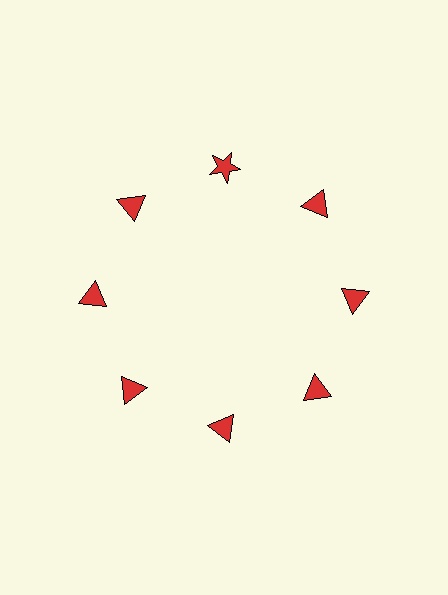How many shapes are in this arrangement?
There are 8 shapes arranged in a ring pattern.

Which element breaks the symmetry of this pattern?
The red star at roughly the 12 o'clock position breaks the symmetry. All other shapes are red triangles.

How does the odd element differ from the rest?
It has a different shape: star instead of triangle.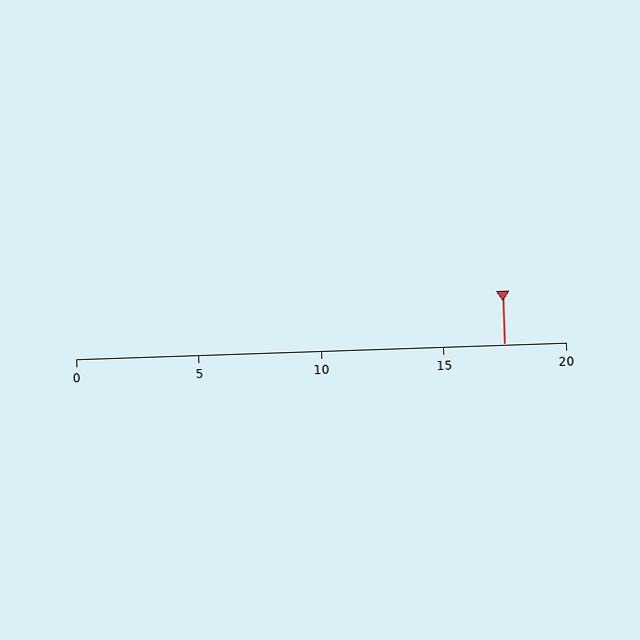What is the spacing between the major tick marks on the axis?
The major ticks are spaced 5 apart.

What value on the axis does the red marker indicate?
The marker indicates approximately 17.5.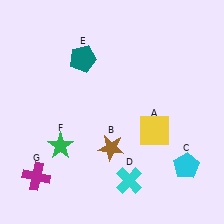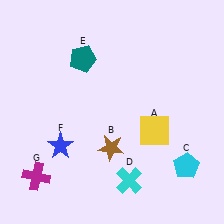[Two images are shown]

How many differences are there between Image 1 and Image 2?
There is 1 difference between the two images.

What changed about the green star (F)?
In Image 1, F is green. In Image 2, it changed to blue.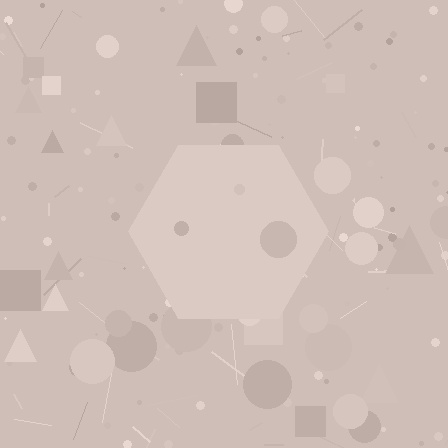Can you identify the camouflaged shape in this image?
The camouflaged shape is a hexagon.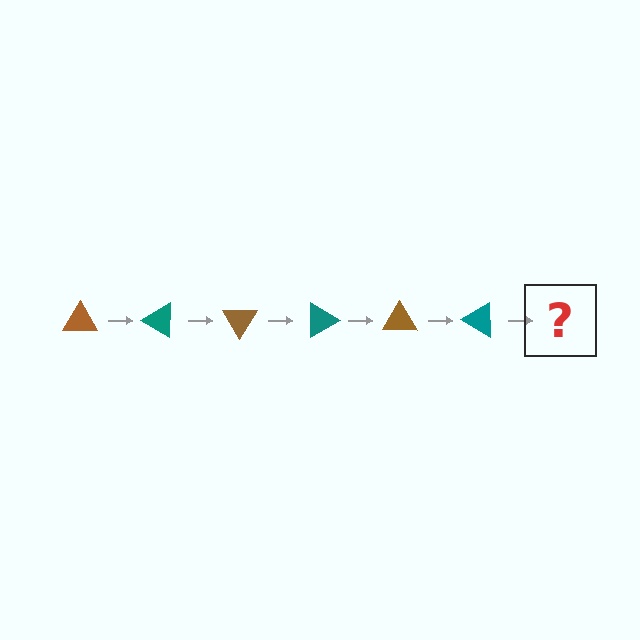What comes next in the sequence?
The next element should be a brown triangle, rotated 180 degrees from the start.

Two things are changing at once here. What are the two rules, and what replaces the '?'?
The two rules are that it rotates 30 degrees each step and the color cycles through brown and teal. The '?' should be a brown triangle, rotated 180 degrees from the start.